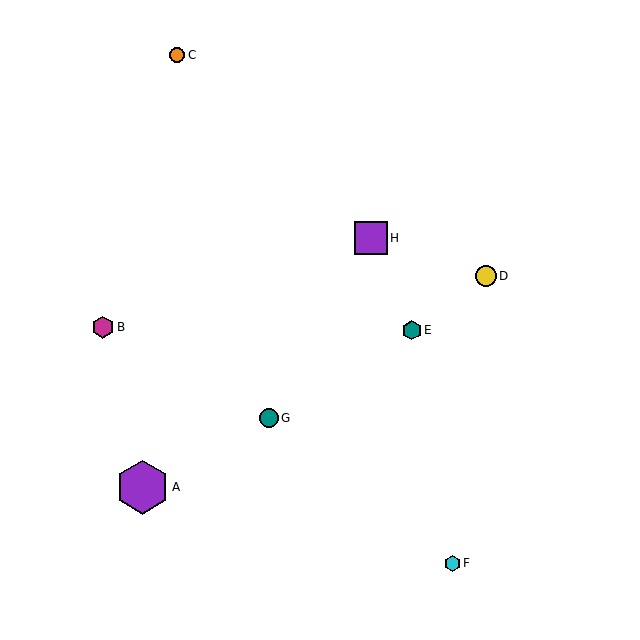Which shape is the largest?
The purple hexagon (labeled A) is the largest.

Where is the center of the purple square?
The center of the purple square is at (371, 238).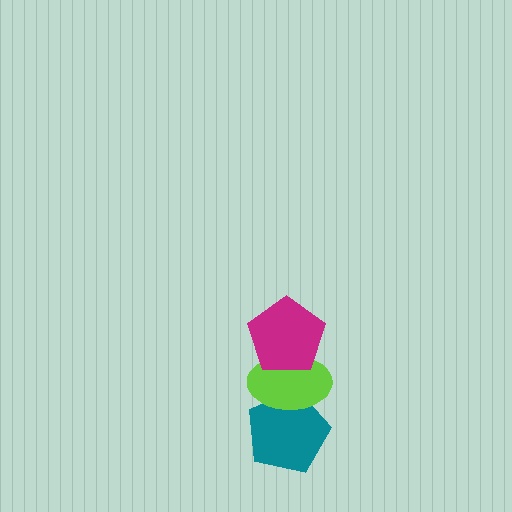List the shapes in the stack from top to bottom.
From top to bottom: the magenta pentagon, the lime ellipse, the teal pentagon.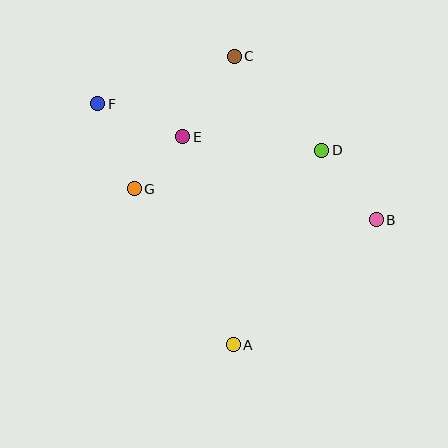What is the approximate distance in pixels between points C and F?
The distance between C and F is approximately 144 pixels.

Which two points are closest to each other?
Points E and G are closest to each other.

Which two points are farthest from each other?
Points B and F are farthest from each other.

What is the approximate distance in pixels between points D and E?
The distance between D and E is approximately 140 pixels.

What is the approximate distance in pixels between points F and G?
The distance between F and G is approximately 93 pixels.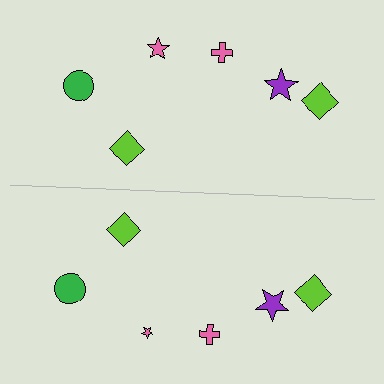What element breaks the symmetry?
The pink star on the bottom side has a different size than its mirror counterpart.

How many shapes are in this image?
There are 12 shapes in this image.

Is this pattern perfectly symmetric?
No, the pattern is not perfectly symmetric. The pink star on the bottom side has a different size than its mirror counterpart.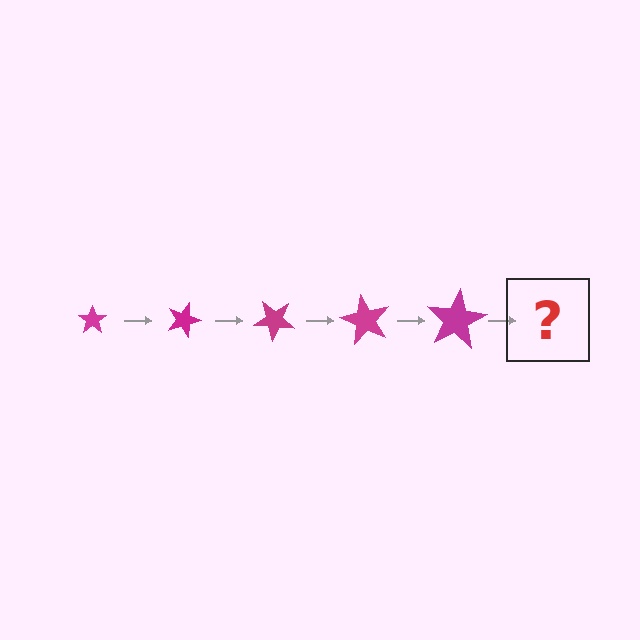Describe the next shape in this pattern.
It should be a star, larger than the previous one and rotated 100 degrees from the start.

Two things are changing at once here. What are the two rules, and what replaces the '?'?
The two rules are that the star grows larger each step and it rotates 20 degrees each step. The '?' should be a star, larger than the previous one and rotated 100 degrees from the start.